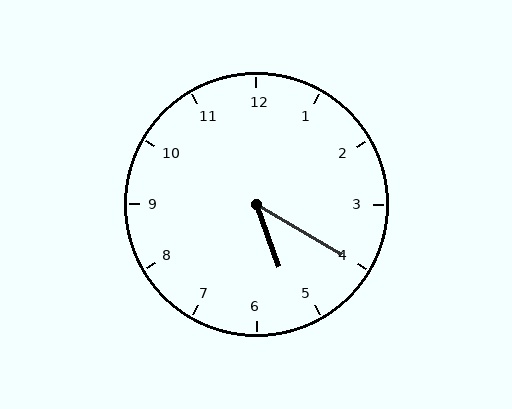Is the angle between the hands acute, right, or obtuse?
It is acute.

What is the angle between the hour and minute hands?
Approximately 40 degrees.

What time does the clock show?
5:20.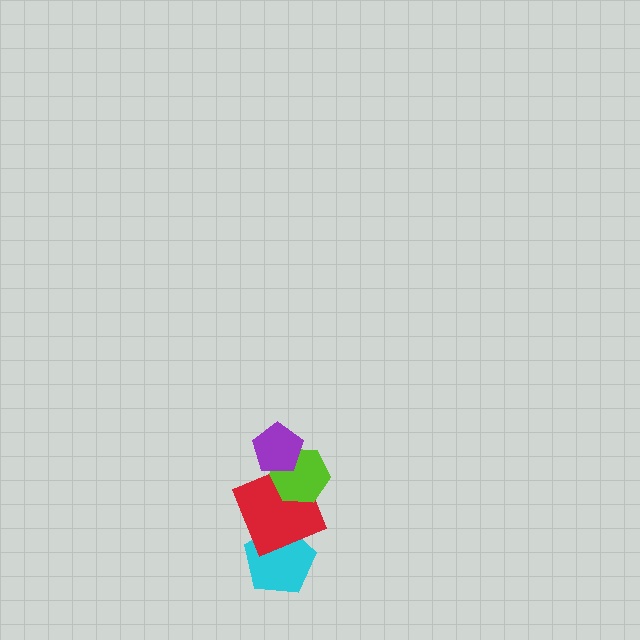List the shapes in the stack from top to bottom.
From top to bottom: the purple pentagon, the lime hexagon, the red square, the cyan pentagon.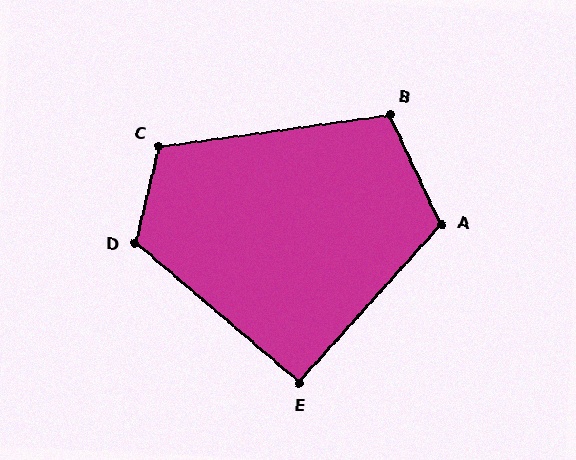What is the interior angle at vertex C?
Approximately 112 degrees (obtuse).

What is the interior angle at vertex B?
Approximately 108 degrees (obtuse).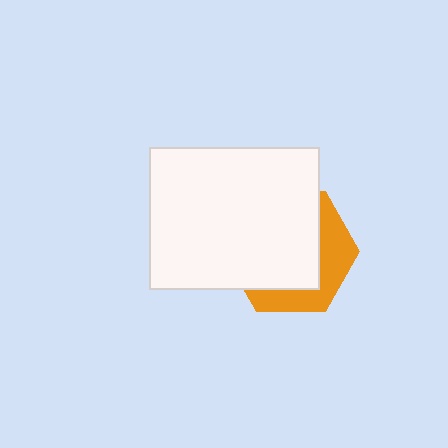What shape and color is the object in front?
The object in front is a white rectangle.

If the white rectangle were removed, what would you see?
You would see the complete orange hexagon.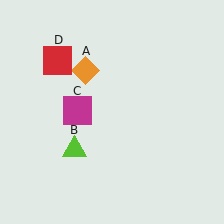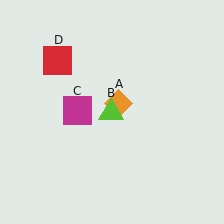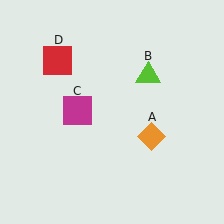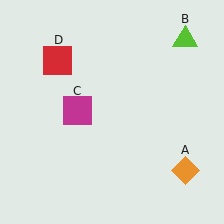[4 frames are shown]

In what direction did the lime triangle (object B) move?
The lime triangle (object B) moved up and to the right.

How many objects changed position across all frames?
2 objects changed position: orange diamond (object A), lime triangle (object B).